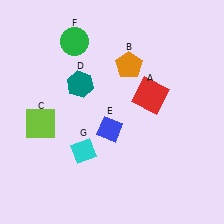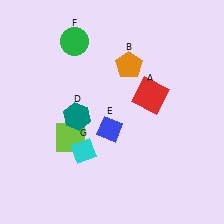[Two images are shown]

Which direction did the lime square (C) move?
The lime square (C) moved right.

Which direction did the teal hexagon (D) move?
The teal hexagon (D) moved down.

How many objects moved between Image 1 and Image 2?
2 objects moved between the two images.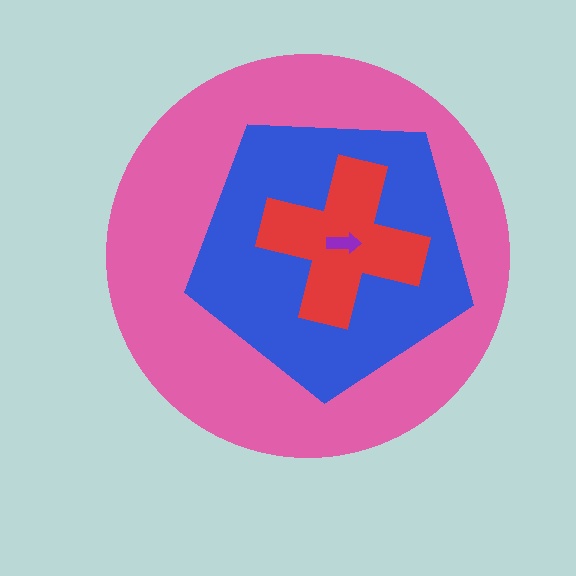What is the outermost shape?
The pink circle.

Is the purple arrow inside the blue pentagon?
Yes.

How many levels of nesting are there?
4.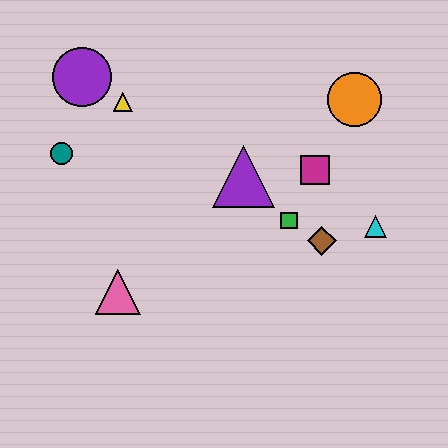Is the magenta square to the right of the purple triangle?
Yes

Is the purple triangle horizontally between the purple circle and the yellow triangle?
No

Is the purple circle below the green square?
No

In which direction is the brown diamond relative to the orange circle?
The brown diamond is below the orange circle.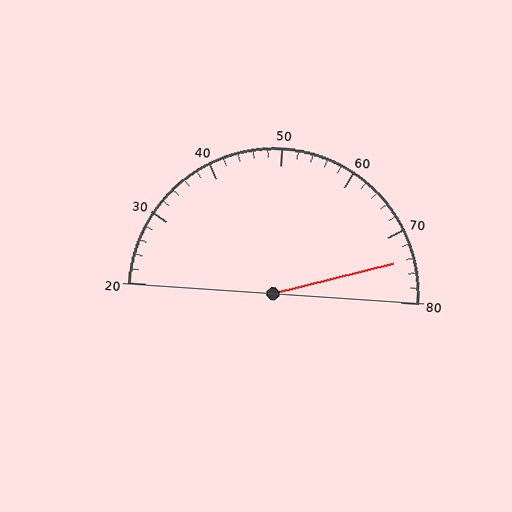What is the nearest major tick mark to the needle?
The nearest major tick mark is 70.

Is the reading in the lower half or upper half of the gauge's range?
The reading is in the upper half of the range (20 to 80).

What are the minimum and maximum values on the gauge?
The gauge ranges from 20 to 80.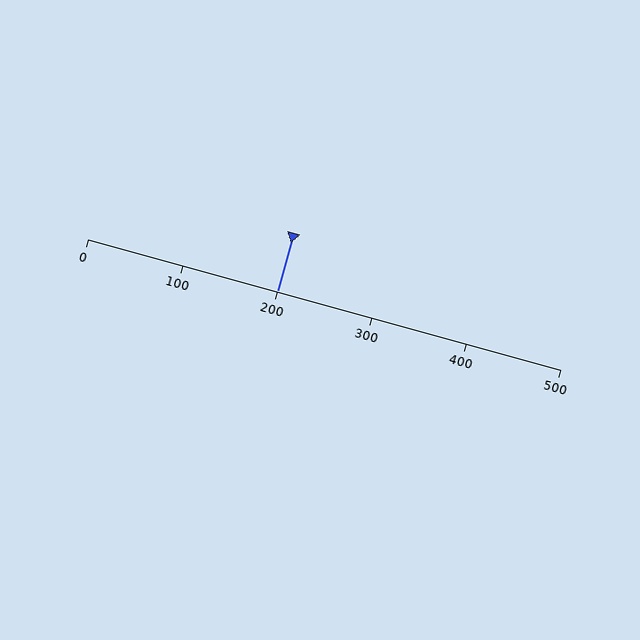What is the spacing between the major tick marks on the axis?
The major ticks are spaced 100 apart.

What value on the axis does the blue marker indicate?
The marker indicates approximately 200.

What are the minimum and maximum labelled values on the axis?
The axis runs from 0 to 500.